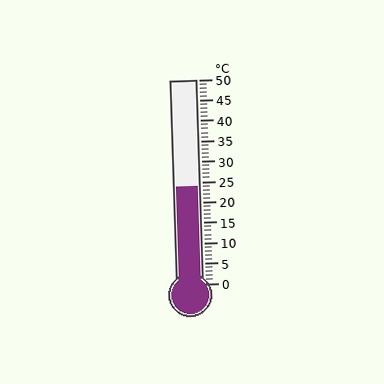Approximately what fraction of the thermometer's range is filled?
The thermometer is filled to approximately 50% of its range.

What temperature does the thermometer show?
The thermometer shows approximately 24°C.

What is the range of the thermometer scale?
The thermometer scale ranges from 0°C to 50°C.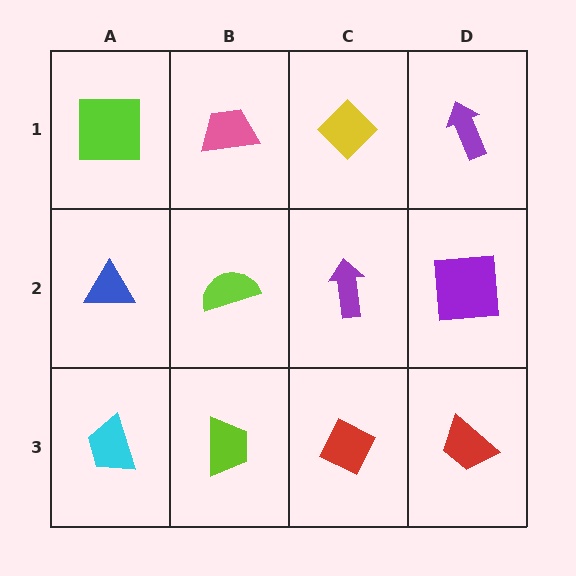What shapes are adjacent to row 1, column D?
A purple square (row 2, column D), a yellow diamond (row 1, column C).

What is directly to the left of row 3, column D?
A red diamond.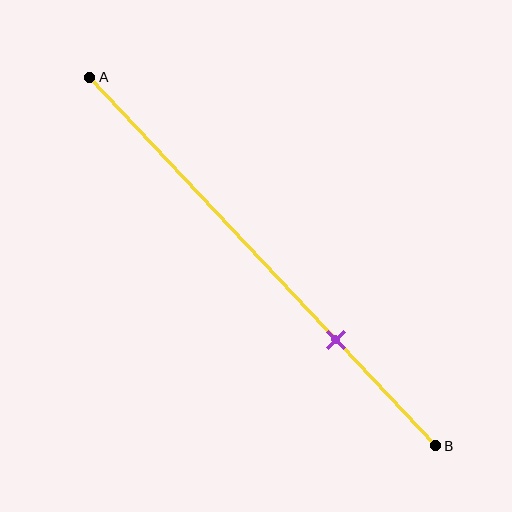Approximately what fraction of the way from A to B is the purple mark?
The purple mark is approximately 70% of the way from A to B.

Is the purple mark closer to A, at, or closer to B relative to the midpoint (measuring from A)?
The purple mark is closer to point B than the midpoint of segment AB.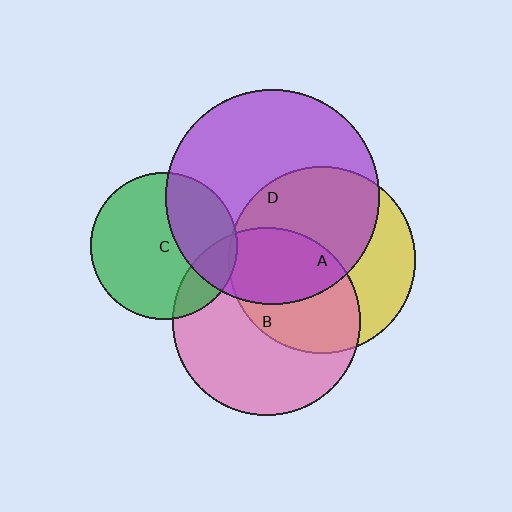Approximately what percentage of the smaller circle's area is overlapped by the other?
Approximately 5%.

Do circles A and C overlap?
Yes.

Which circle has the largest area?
Circle D (purple).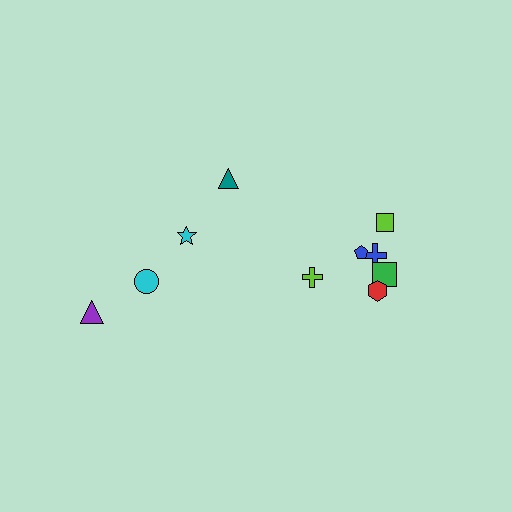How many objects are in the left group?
There are 4 objects.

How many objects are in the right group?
There are 6 objects.